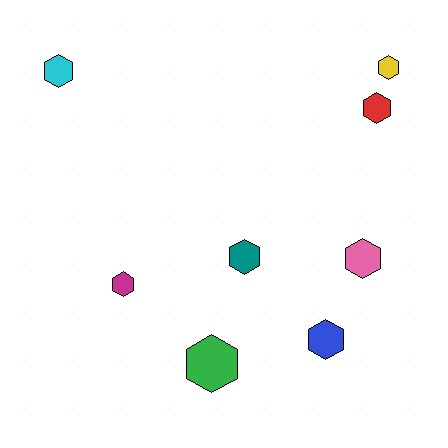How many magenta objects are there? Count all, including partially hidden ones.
There is 1 magenta object.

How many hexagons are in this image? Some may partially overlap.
There are 8 hexagons.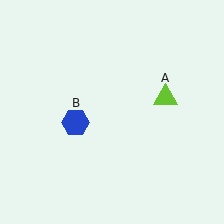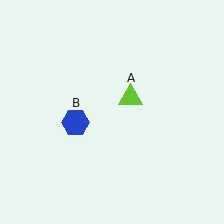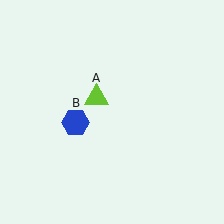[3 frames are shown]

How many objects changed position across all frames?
1 object changed position: lime triangle (object A).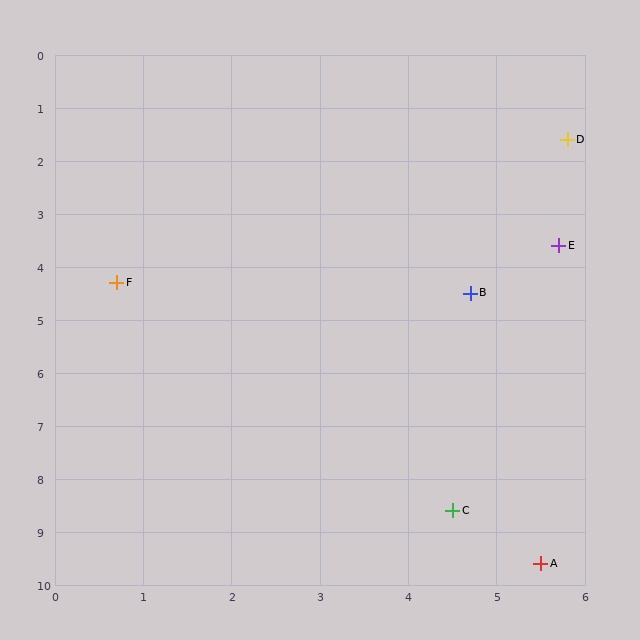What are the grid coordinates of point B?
Point B is at approximately (4.7, 4.5).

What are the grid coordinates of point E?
Point E is at approximately (5.7, 3.6).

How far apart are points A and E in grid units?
Points A and E are about 6.0 grid units apart.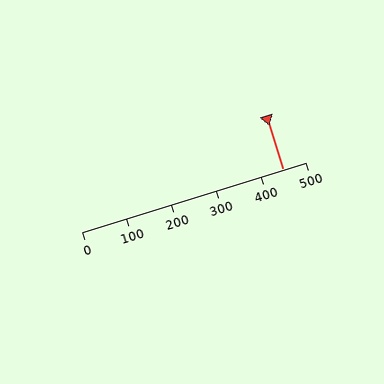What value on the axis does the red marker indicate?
The marker indicates approximately 450.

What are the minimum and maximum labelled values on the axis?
The axis runs from 0 to 500.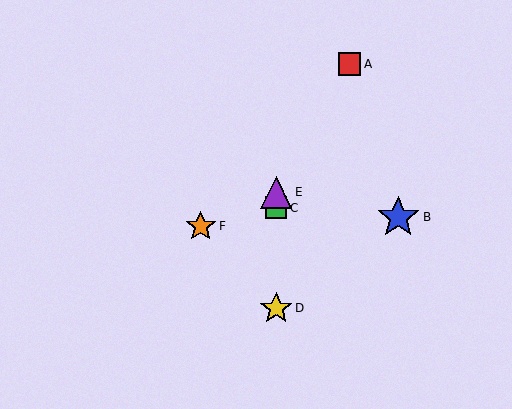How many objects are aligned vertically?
3 objects (C, D, E) are aligned vertically.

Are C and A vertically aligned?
No, C is at x≈276 and A is at x≈350.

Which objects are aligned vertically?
Objects C, D, E are aligned vertically.